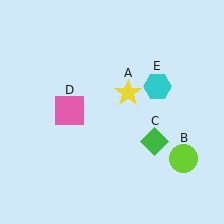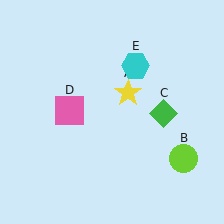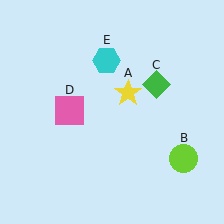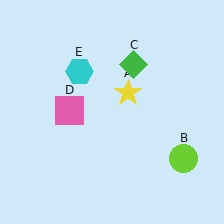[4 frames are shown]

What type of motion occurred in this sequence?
The green diamond (object C), cyan hexagon (object E) rotated counterclockwise around the center of the scene.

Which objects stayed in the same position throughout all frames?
Yellow star (object A) and lime circle (object B) and pink square (object D) remained stationary.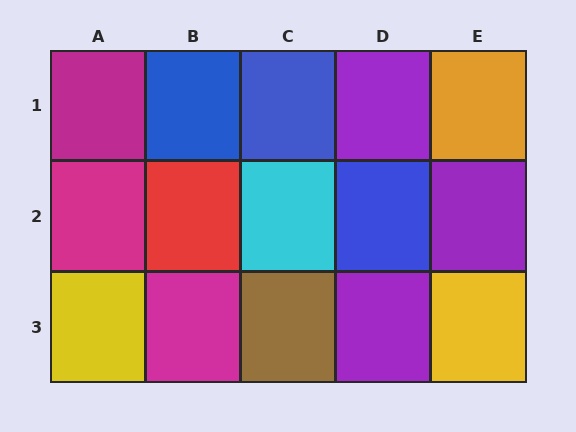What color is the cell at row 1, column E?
Orange.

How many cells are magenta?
3 cells are magenta.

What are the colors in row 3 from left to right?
Yellow, magenta, brown, purple, yellow.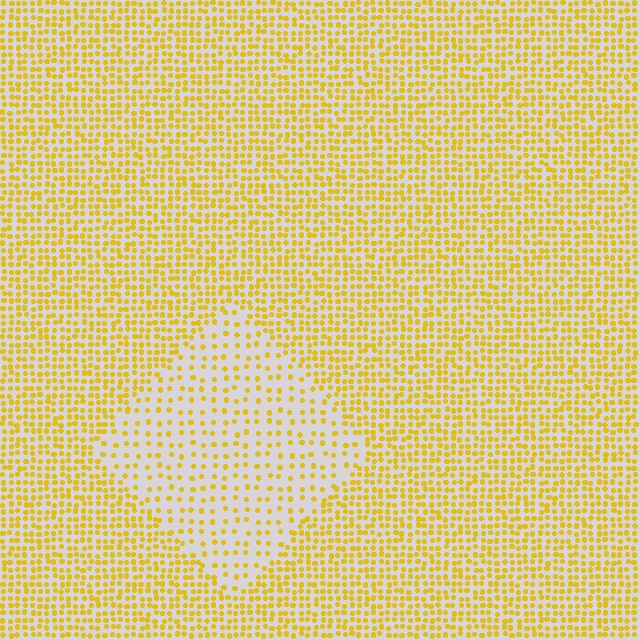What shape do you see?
I see a diamond.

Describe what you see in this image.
The image contains small yellow elements arranged at two different densities. A diamond-shaped region is visible where the elements are less densely packed than the surrounding area.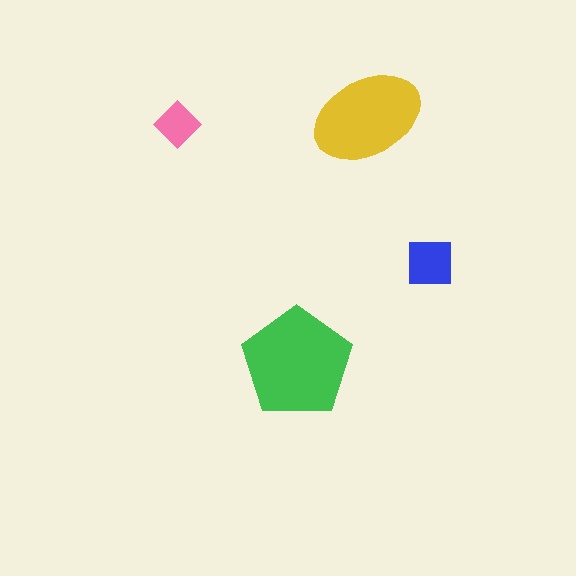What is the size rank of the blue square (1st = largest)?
3rd.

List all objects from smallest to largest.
The pink diamond, the blue square, the yellow ellipse, the green pentagon.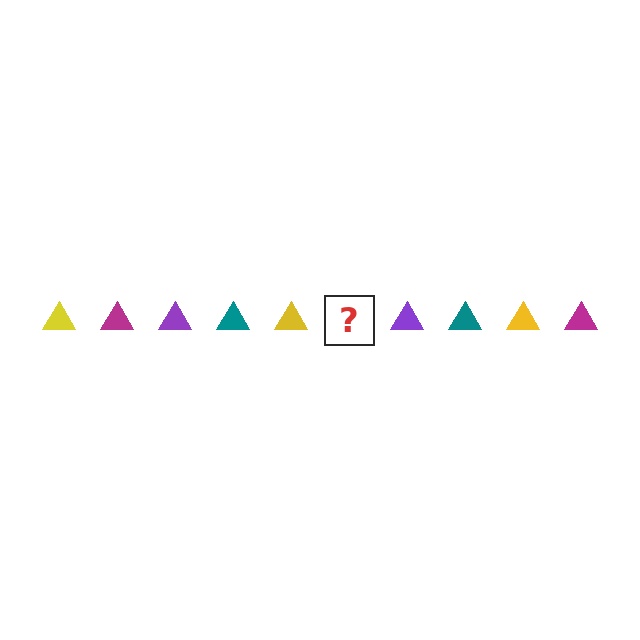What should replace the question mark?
The question mark should be replaced with a magenta triangle.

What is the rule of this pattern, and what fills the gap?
The rule is that the pattern cycles through yellow, magenta, purple, teal triangles. The gap should be filled with a magenta triangle.